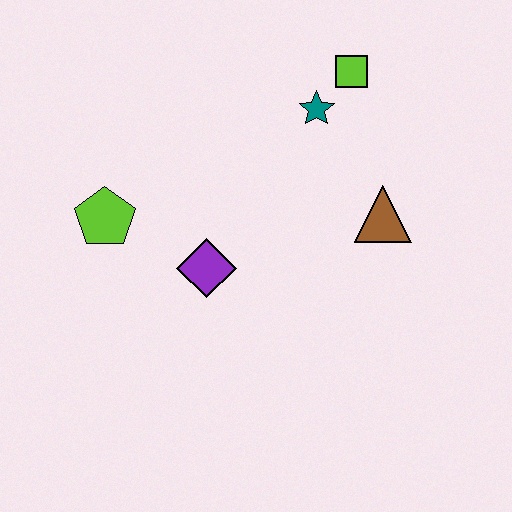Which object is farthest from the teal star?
The lime pentagon is farthest from the teal star.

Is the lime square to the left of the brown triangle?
Yes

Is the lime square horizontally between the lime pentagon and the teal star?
No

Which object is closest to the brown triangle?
The teal star is closest to the brown triangle.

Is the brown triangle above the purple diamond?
Yes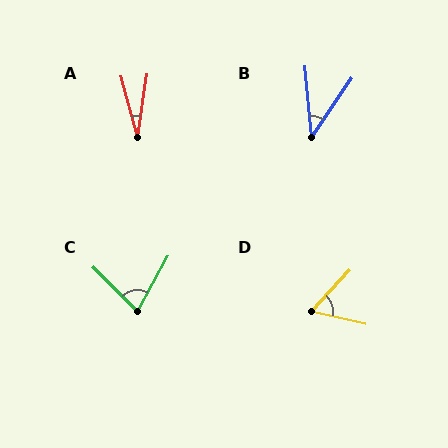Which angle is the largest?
C, at approximately 73 degrees.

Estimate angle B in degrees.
Approximately 40 degrees.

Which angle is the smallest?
A, at approximately 24 degrees.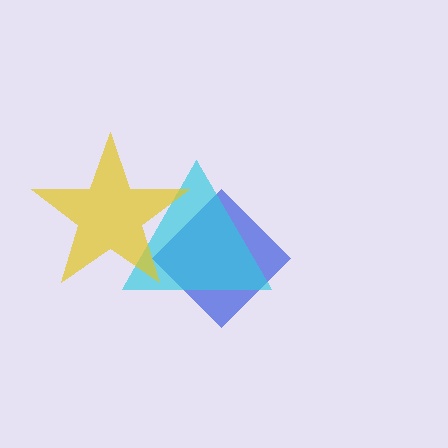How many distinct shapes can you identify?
There are 3 distinct shapes: a blue diamond, a cyan triangle, a yellow star.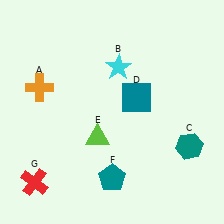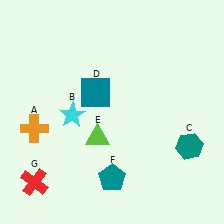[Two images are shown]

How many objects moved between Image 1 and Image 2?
3 objects moved between the two images.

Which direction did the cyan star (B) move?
The cyan star (B) moved down.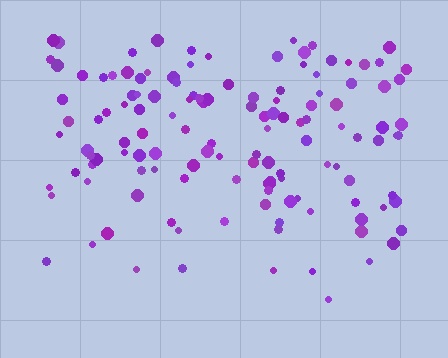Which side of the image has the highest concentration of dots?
The top.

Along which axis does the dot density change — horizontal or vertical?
Vertical.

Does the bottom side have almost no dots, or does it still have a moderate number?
Still a moderate number, just noticeably fewer than the top.